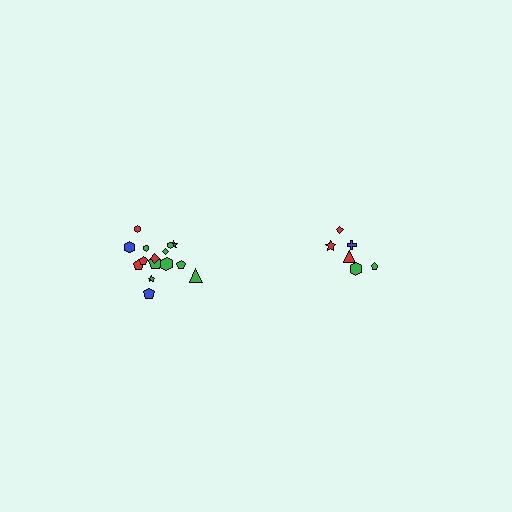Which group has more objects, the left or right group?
The left group.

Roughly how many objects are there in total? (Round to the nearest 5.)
Roughly 20 objects in total.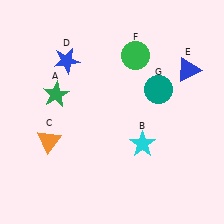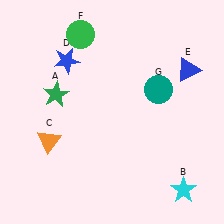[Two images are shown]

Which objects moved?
The objects that moved are: the cyan star (B), the green circle (F).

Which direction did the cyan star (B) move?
The cyan star (B) moved down.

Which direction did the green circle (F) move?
The green circle (F) moved left.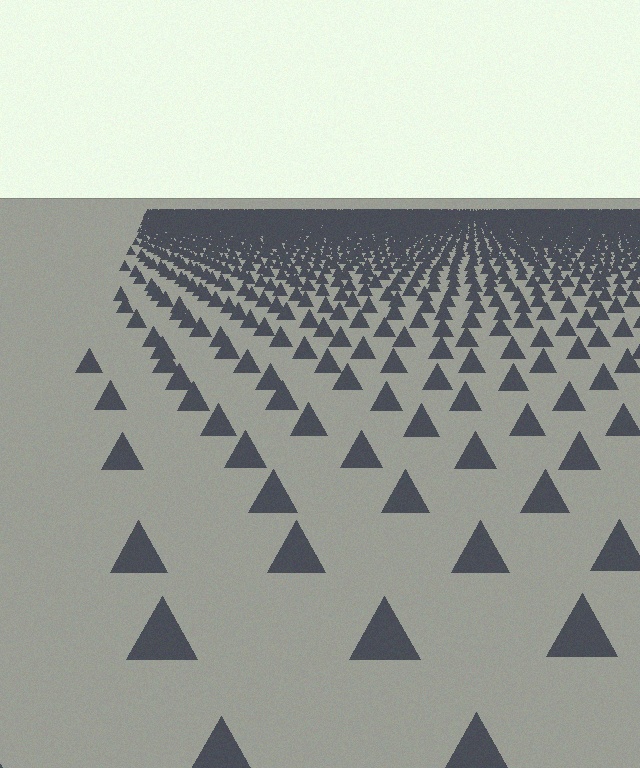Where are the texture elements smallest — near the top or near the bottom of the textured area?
Near the top.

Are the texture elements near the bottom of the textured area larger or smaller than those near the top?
Larger. Near the bottom, elements are closer to the viewer and appear at a bigger on-screen size.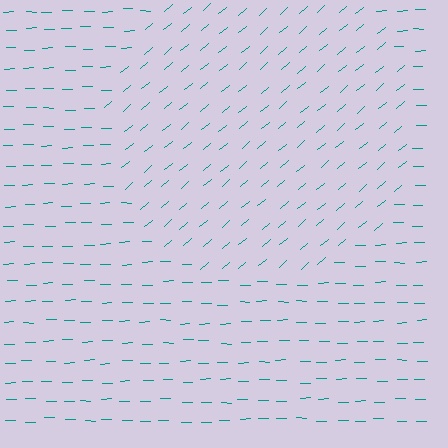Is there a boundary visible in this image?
Yes, there is a texture boundary formed by a change in line orientation.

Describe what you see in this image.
The image is filled with small teal line segments. A circle region in the image has lines oriented differently from the surrounding lines, creating a visible texture boundary.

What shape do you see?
I see a circle.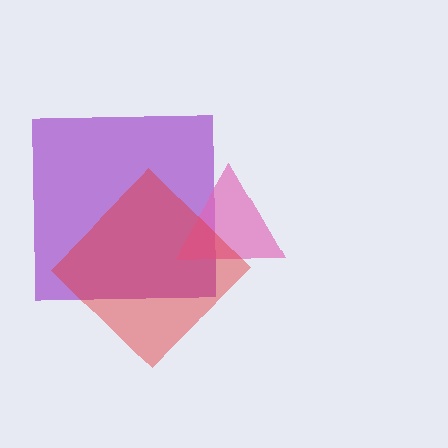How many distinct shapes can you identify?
There are 3 distinct shapes: a purple square, a pink triangle, a red diamond.